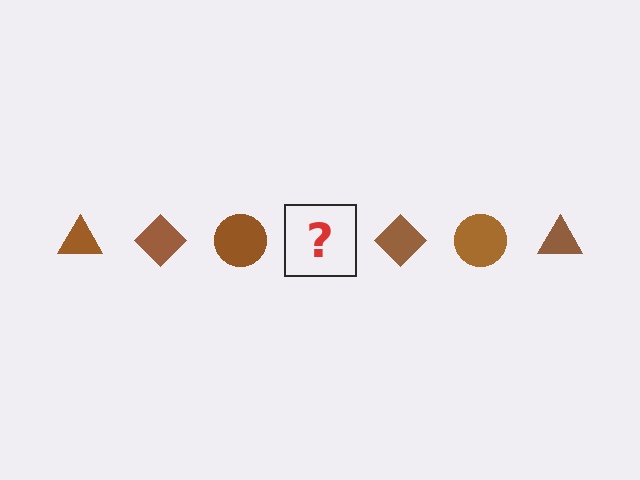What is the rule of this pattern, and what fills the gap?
The rule is that the pattern cycles through triangle, diamond, circle shapes in brown. The gap should be filled with a brown triangle.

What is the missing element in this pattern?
The missing element is a brown triangle.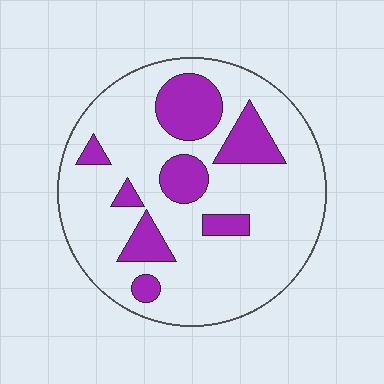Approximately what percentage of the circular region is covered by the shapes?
Approximately 20%.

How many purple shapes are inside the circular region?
8.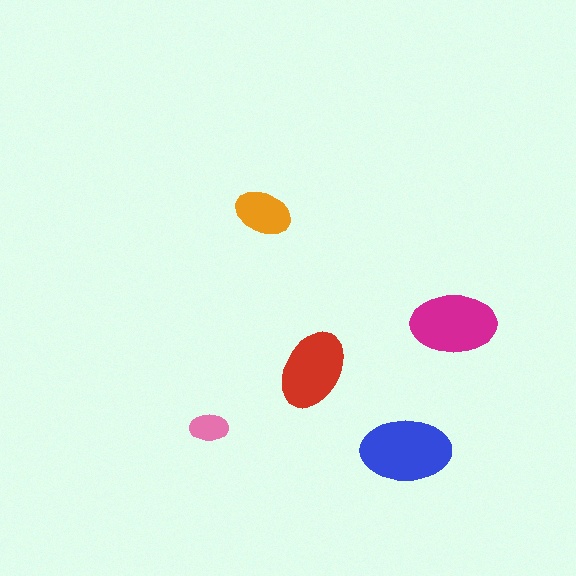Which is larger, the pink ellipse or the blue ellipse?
The blue one.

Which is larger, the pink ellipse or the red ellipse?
The red one.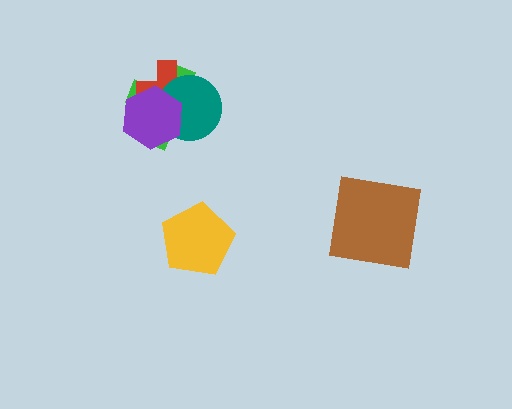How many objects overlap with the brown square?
0 objects overlap with the brown square.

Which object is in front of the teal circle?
The purple hexagon is in front of the teal circle.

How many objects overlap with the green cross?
3 objects overlap with the green cross.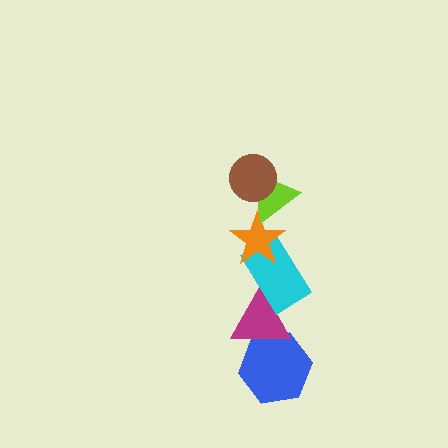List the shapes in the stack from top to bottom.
From top to bottom: the brown circle, the lime triangle, the orange star, the cyan rectangle, the magenta triangle, the blue hexagon.